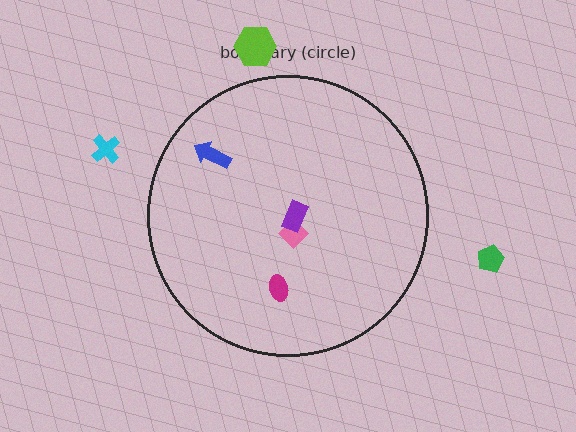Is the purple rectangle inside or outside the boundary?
Inside.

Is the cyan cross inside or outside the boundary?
Outside.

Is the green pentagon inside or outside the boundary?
Outside.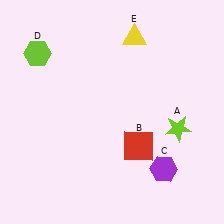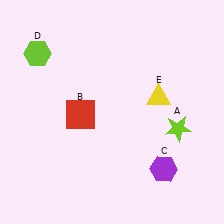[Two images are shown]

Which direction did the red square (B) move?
The red square (B) moved left.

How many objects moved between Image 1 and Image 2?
2 objects moved between the two images.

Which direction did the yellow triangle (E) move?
The yellow triangle (E) moved down.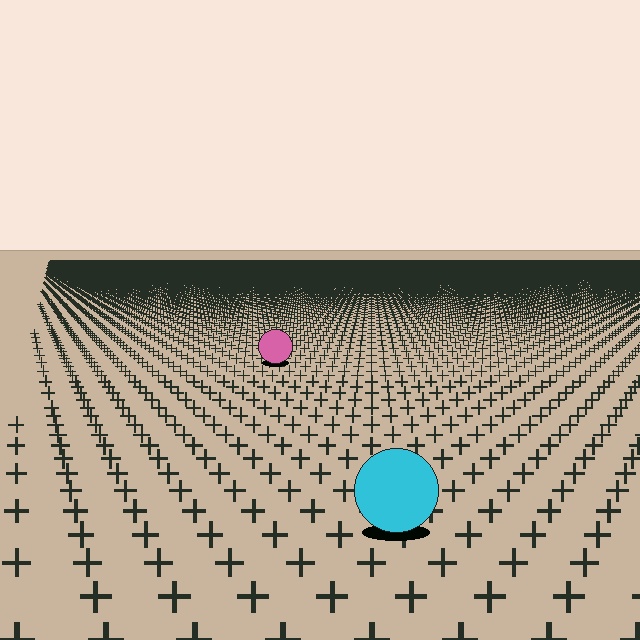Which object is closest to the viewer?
The cyan circle is closest. The texture marks near it are larger and more spread out.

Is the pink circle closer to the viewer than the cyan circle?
No. The cyan circle is closer — you can tell from the texture gradient: the ground texture is coarser near it.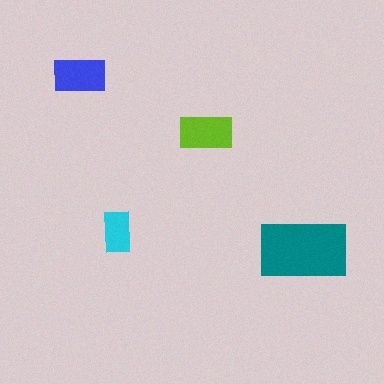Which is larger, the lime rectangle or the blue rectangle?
The lime one.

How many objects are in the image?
There are 4 objects in the image.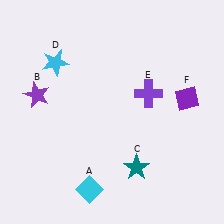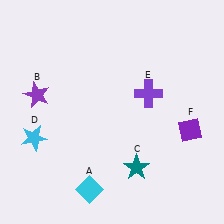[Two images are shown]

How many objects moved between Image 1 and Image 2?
2 objects moved between the two images.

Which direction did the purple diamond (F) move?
The purple diamond (F) moved down.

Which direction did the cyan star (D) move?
The cyan star (D) moved down.